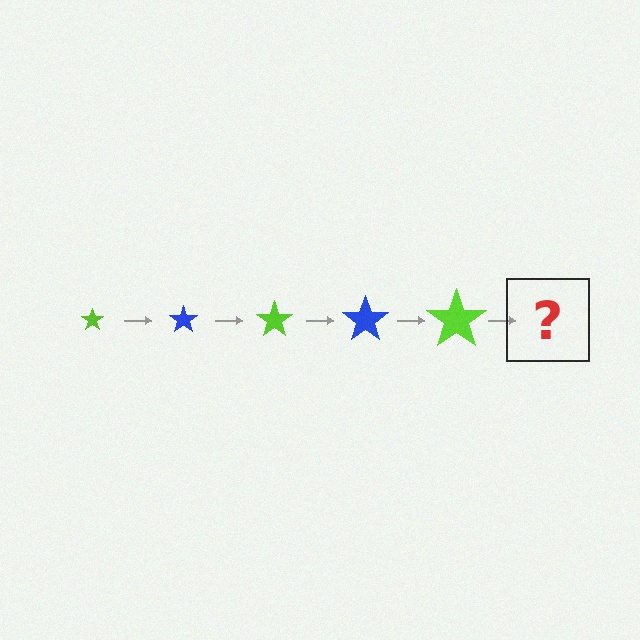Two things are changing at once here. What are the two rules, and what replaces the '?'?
The two rules are that the star grows larger each step and the color cycles through lime and blue. The '?' should be a blue star, larger than the previous one.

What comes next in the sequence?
The next element should be a blue star, larger than the previous one.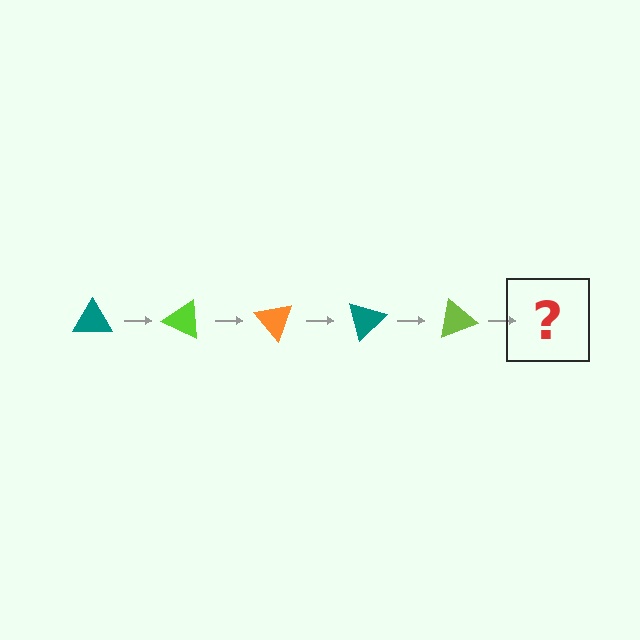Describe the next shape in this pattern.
It should be an orange triangle, rotated 125 degrees from the start.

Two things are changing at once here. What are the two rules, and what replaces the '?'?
The two rules are that it rotates 25 degrees each step and the color cycles through teal, lime, and orange. The '?' should be an orange triangle, rotated 125 degrees from the start.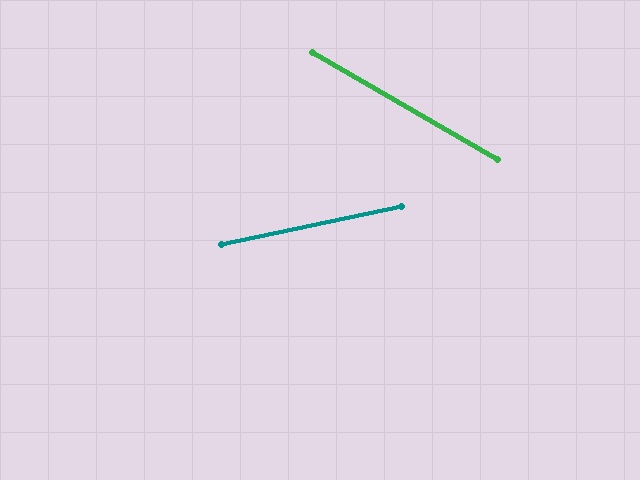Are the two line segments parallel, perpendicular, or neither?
Neither parallel nor perpendicular — they differ by about 42°.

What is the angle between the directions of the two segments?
Approximately 42 degrees.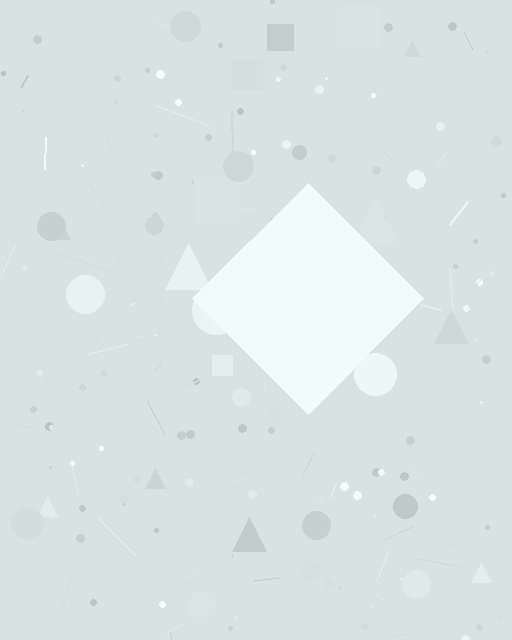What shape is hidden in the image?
A diamond is hidden in the image.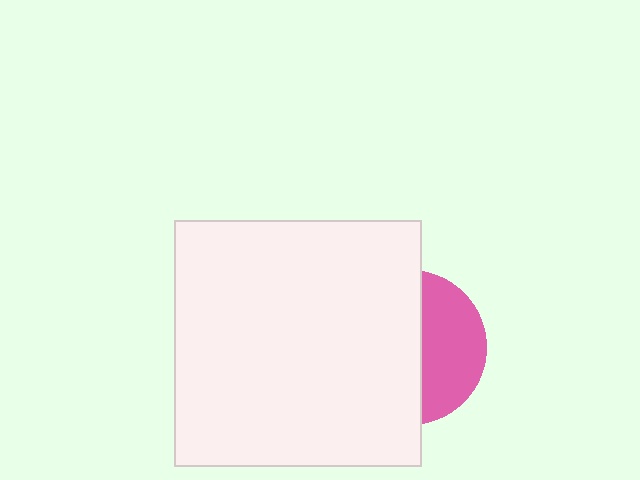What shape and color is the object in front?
The object in front is a white square.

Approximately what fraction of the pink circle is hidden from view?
Roughly 60% of the pink circle is hidden behind the white square.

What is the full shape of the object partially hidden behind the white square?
The partially hidden object is a pink circle.